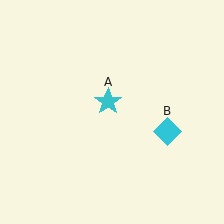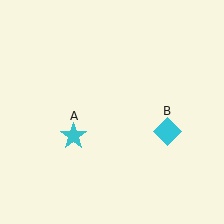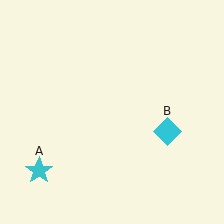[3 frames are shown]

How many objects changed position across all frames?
1 object changed position: cyan star (object A).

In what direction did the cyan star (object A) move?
The cyan star (object A) moved down and to the left.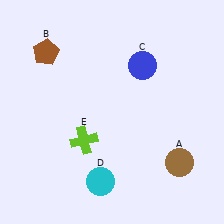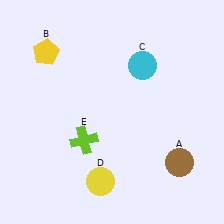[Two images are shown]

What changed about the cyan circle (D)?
In Image 1, D is cyan. In Image 2, it changed to yellow.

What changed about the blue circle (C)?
In Image 1, C is blue. In Image 2, it changed to cyan.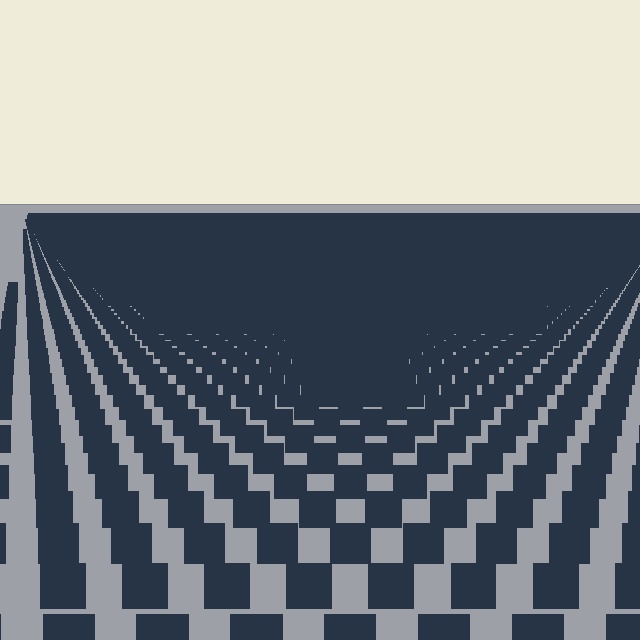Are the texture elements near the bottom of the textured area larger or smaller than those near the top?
Larger. Near the bottom, elements are closer to the viewer and appear at a bigger on-screen size.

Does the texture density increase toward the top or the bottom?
Density increases toward the top.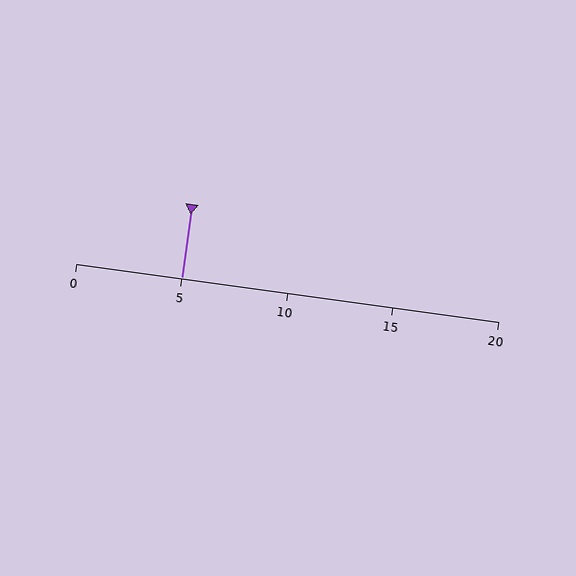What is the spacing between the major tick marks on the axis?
The major ticks are spaced 5 apart.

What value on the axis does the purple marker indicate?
The marker indicates approximately 5.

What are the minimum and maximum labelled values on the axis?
The axis runs from 0 to 20.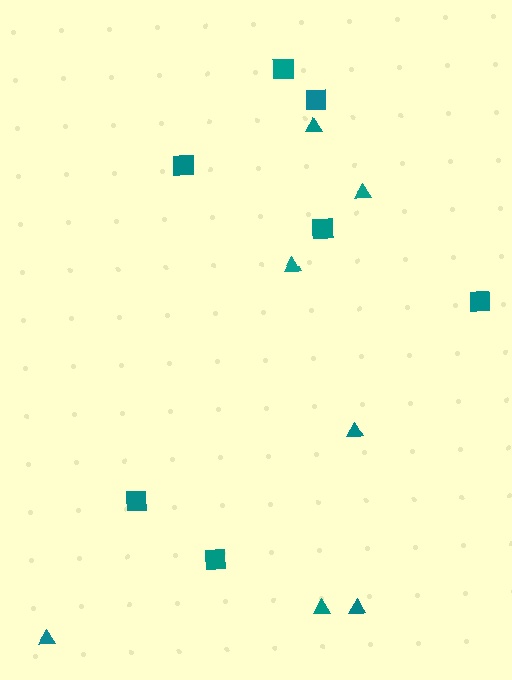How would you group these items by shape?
There are 2 groups: one group of triangles (7) and one group of squares (7).